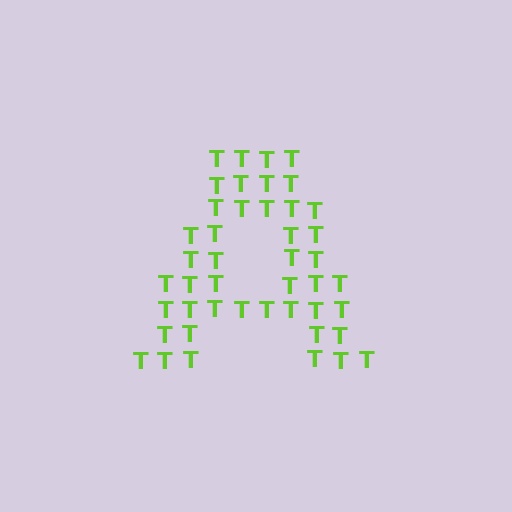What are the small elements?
The small elements are letter T's.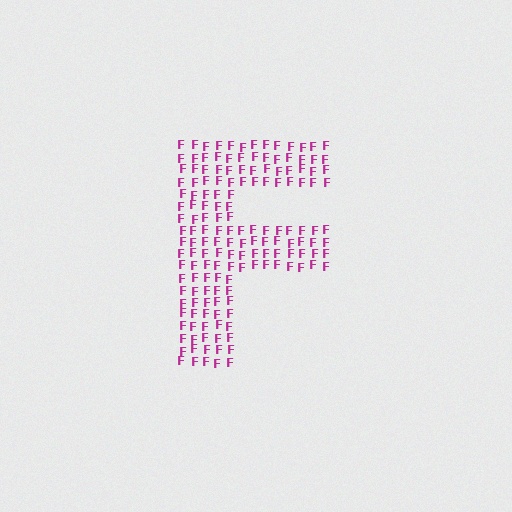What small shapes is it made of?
It is made of small letter F's.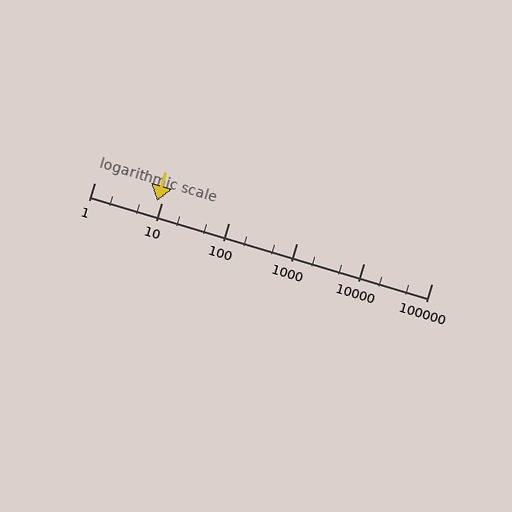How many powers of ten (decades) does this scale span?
The scale spans 5 decades, from 1 to 100000.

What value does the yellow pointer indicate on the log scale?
The pointer indicates approximately 8.6.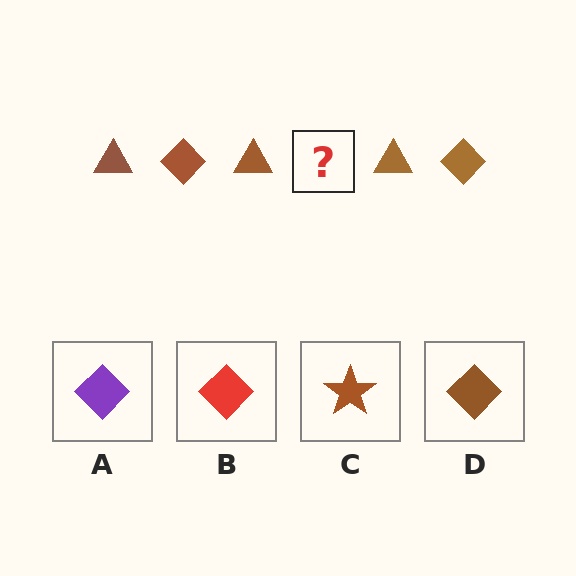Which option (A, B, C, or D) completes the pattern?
D.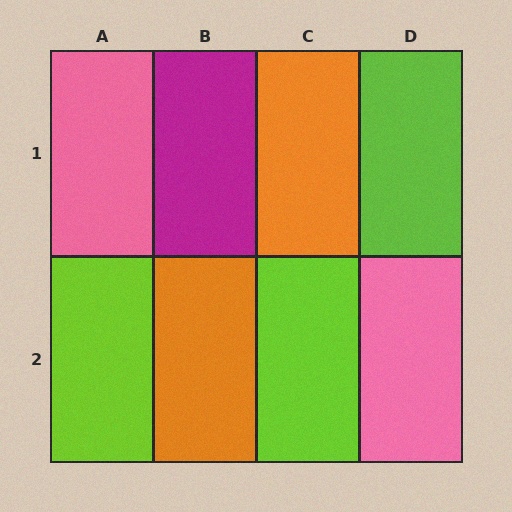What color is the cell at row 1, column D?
Lime.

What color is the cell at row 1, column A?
Pink.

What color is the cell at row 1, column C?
Orange.